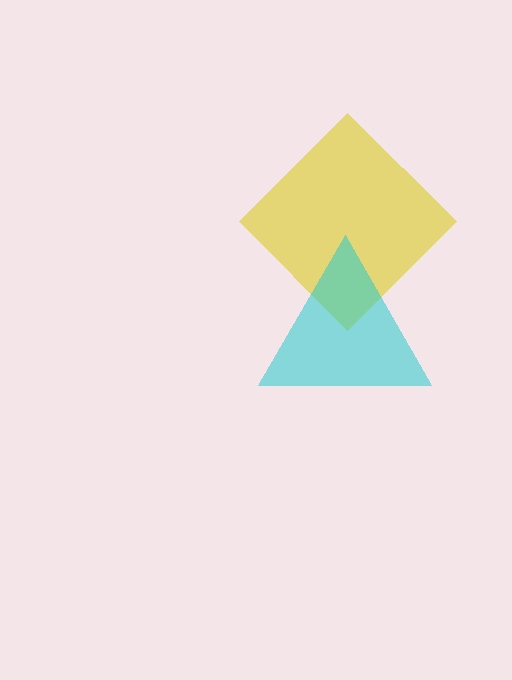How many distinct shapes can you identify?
There are 2 distinct shapes: a yellow diamond, a cyan triangle.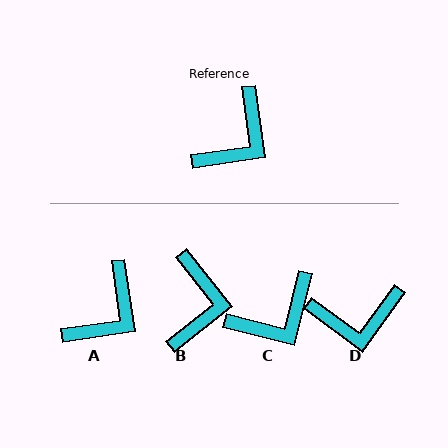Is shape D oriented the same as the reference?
No, it is off by about 44 degrees.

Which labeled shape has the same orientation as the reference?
A.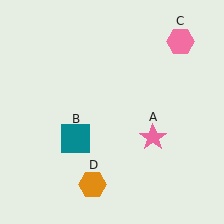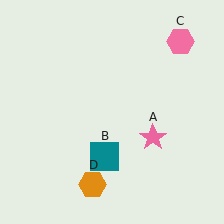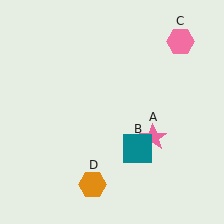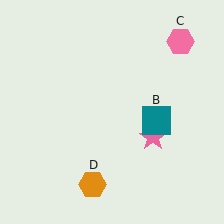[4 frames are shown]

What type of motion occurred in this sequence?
The teal square (object B) rotated counterclockwise around the center of the scene.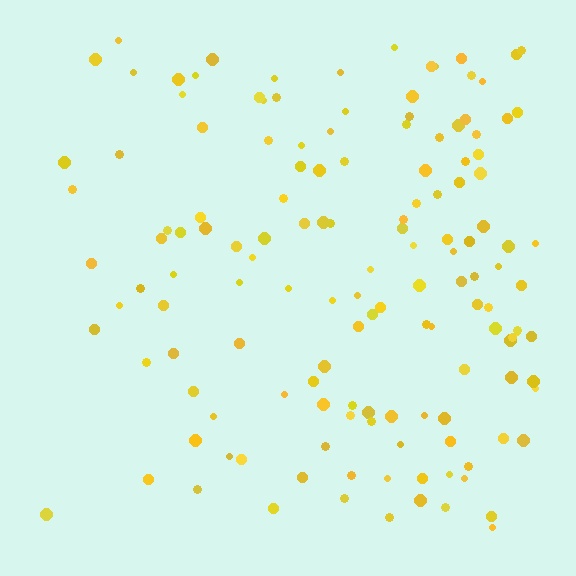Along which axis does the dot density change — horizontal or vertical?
Horizontal.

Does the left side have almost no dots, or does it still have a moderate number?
Still a moderate number, just noticeably fewer than the right.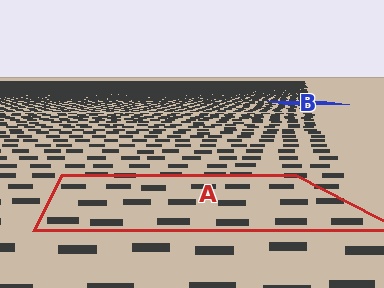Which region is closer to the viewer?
Region A is closer. The texture elements there are larger and more spread out.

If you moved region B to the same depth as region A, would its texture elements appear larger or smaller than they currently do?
They would appear larger. At a closer depth, the same texture elements are projected at a bigger on-screen size.